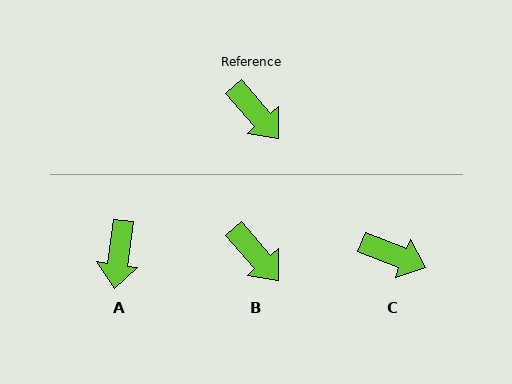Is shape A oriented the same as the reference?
No, it is off by about 48 degrees.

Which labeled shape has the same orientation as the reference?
B.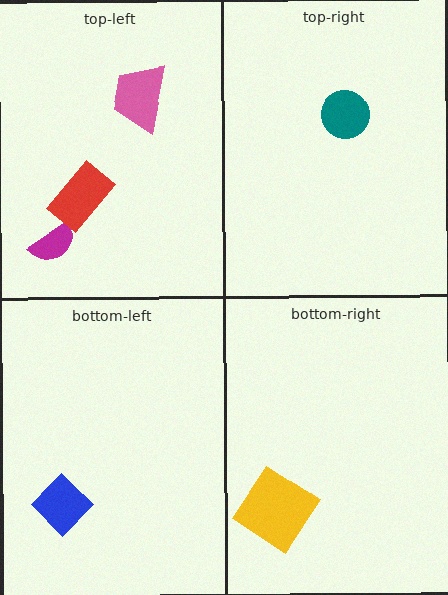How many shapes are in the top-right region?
1.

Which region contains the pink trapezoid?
The top-left region.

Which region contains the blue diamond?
The bottom-left region.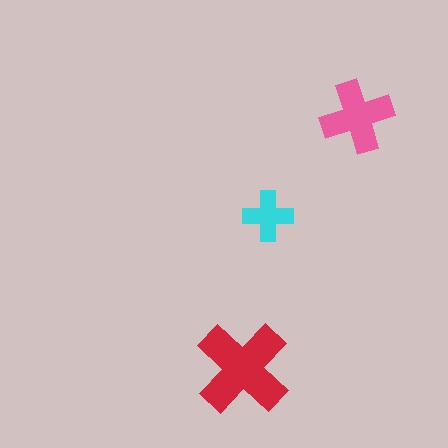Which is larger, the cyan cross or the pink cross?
The pink one.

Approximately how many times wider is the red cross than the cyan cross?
About 2 times wider.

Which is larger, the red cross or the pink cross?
The red one.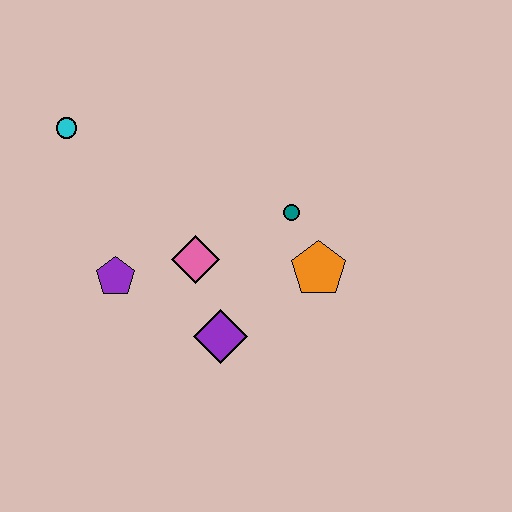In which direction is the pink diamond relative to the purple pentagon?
The pink diamond is to the right of the purple pentagon.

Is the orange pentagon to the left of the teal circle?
No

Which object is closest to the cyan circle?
The purple pentagon is closest to the cyan circle.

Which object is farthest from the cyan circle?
The orange pentagon is farthest from the cyan circle.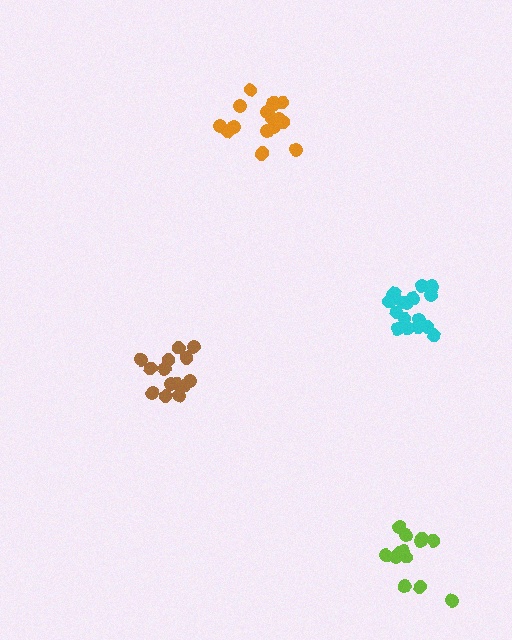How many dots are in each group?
Group 1: 17 dots, Group 2: 17 dots, Group 3: 14 dots, Group 4: 13 dots (61 total).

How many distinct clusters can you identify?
There are 4 distinct clusters.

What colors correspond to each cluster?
The clusters are colored: cyan, orange, brown, lime.